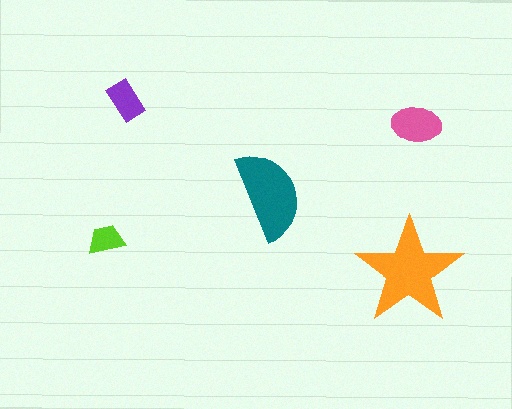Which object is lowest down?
The orange star is bottommost.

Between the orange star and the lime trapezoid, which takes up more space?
The orange star.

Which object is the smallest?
The lime trapezoid.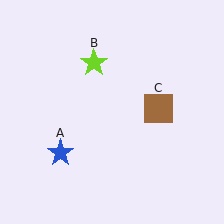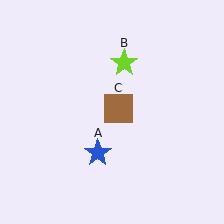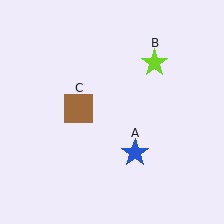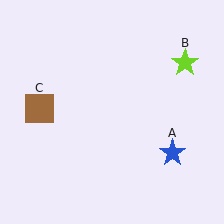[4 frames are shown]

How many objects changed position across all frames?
3 objects changed position: blue star (object A), lime star (object B), brown square (object C).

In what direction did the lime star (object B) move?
The lime star (object B) moved right.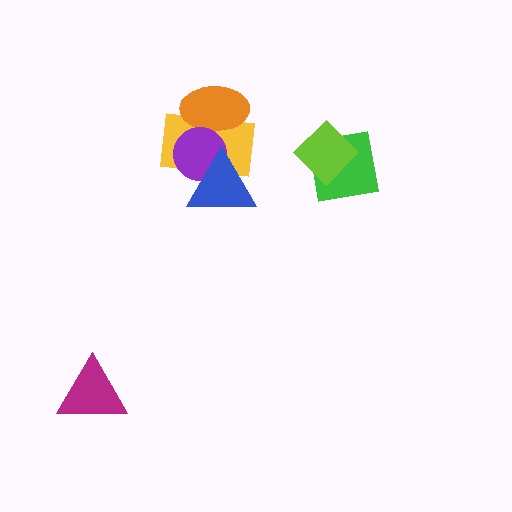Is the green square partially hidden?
Yes, it is partially covered by another shape.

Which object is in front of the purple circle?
The blue triangle is in front of the purple circle.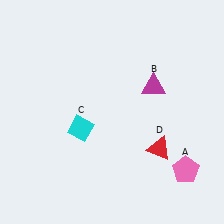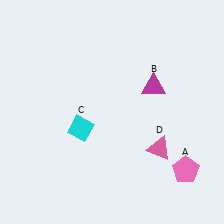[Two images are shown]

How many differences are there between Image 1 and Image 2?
There is 1 difference between the two images.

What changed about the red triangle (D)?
In Image 1, D is red. In Image 2, it changed to pink.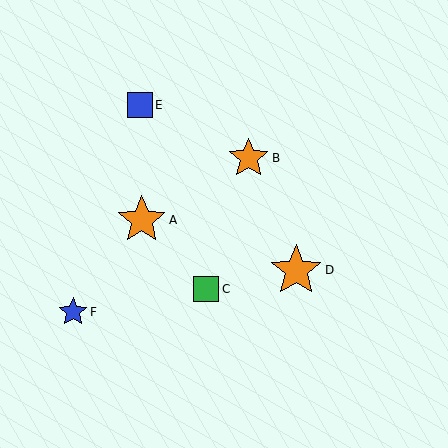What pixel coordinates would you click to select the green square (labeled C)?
Click at (206, 289) to select the green square C.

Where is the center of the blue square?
The center of the blue square is at (140, 105).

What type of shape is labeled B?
Shape B is an orange star.